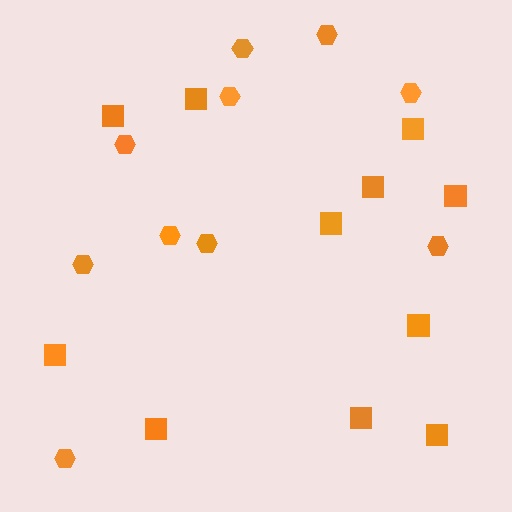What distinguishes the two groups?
There are 2 groups: one group of hexagons (10) and one group of squares (11).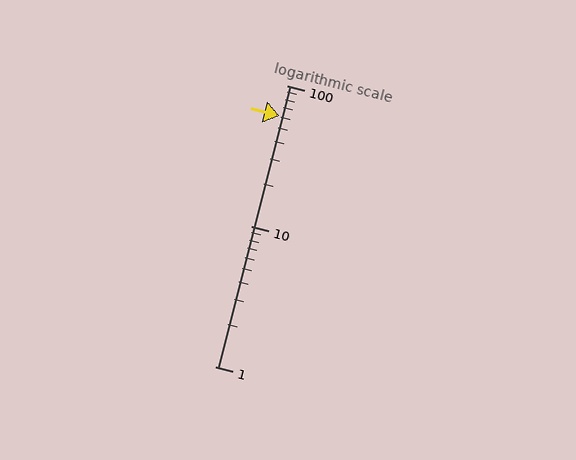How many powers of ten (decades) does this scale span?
The scale spans 2 decades, from 1 to 100.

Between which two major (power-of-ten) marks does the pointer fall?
The pointer is between 10 and 100.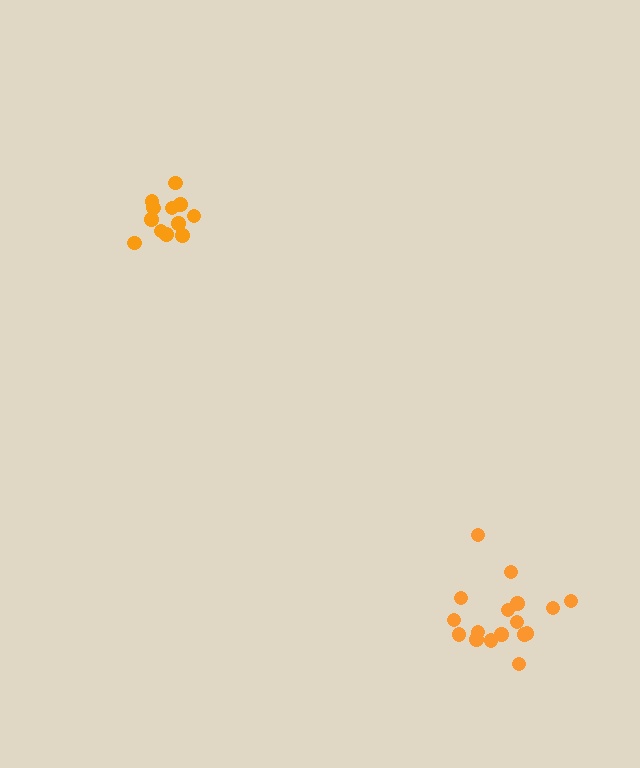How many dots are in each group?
Group 1: 12 dots, Group 2: 17 dots (29 total).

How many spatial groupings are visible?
There are 2 spatial groupings.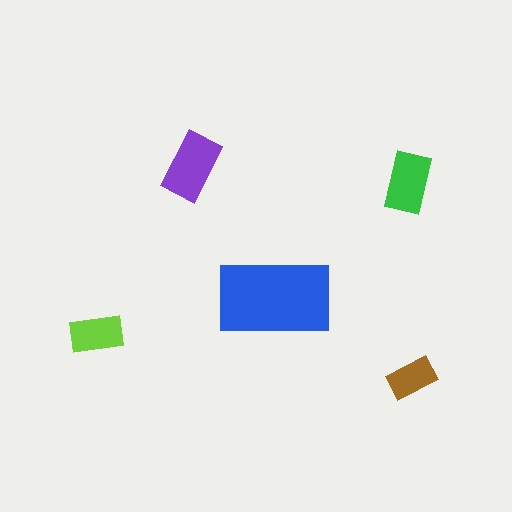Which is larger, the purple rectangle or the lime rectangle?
The purple one.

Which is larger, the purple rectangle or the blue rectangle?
The blue one.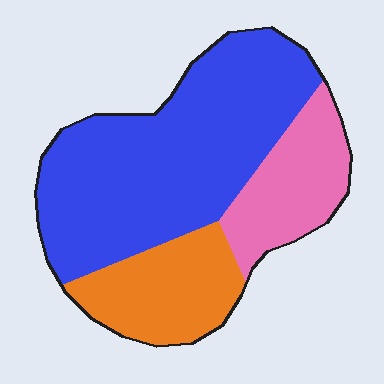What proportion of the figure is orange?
Orange takes up about one fifth (1/5) of the figure.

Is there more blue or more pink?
Blue.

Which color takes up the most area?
Blue, at roughly 60%.